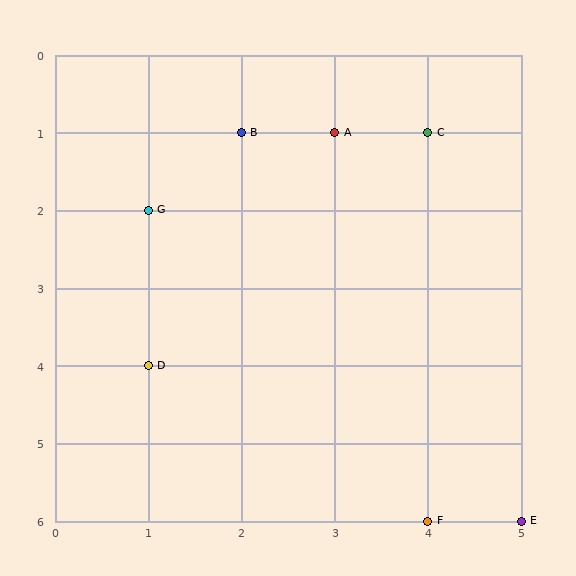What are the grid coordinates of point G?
Point G is at grid coordinates (1, 2).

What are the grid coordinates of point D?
Point D is at grid coordinates (1, 4).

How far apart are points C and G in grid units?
Points C and G are 3 columns and 1 row apart (about 3.2 grid units diagonally).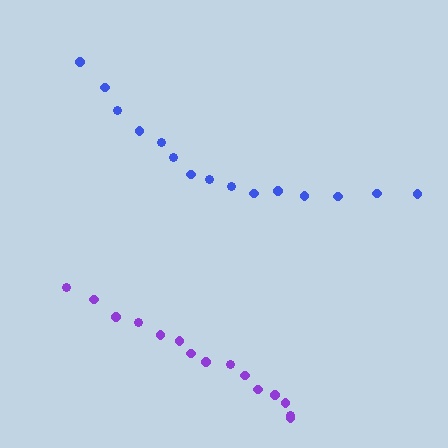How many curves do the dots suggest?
There are 2 distinct paths.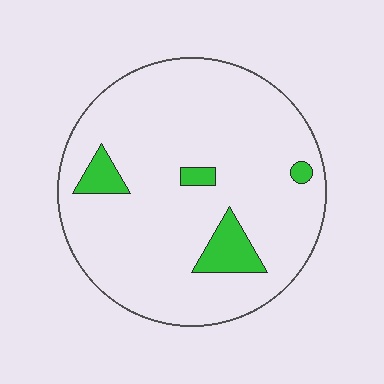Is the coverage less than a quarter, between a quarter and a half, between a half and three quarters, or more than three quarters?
Less than a quarter.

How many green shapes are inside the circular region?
4.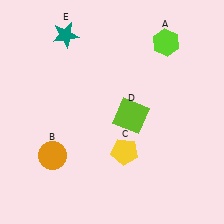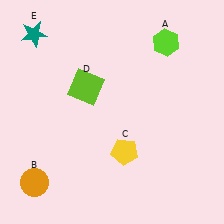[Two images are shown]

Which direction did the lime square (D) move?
The lime square (D) moved left.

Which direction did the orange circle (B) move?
The orange circle (B) moved down.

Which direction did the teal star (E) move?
The teal star (E) moved left.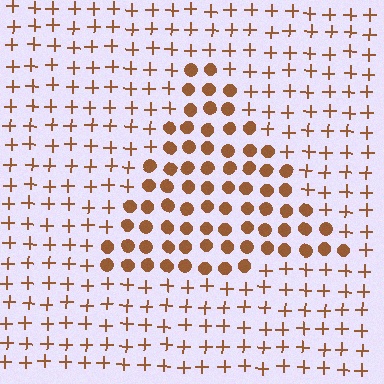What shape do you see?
I see a triangle.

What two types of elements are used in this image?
The image uses circles inside the triangle region and plus signs outside it.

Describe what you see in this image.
The image is filled with small brown elements arranged in a uniform grid. A triangle-shaped region contains circles, while the surrounding area contains plus signs. The boundary is defined purely by the change in element shape.